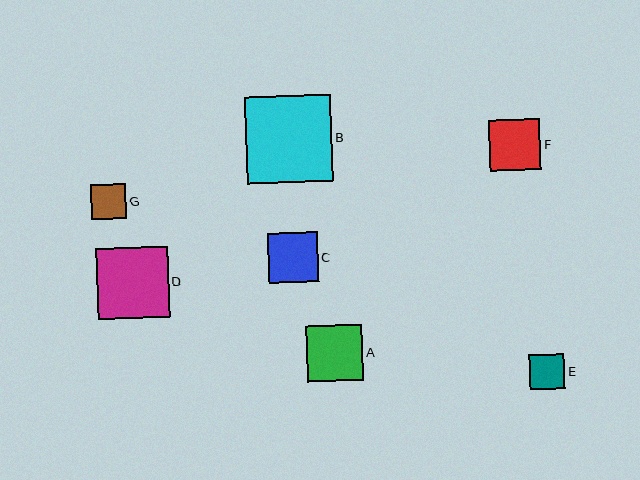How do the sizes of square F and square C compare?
Square F and square C are approximately the same size.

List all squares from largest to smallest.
From largest to smallest: B, D, A, F, C, G, E.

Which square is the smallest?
Square E is the smallest with a size of approximately 35 pixels.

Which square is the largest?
Square B is the largest with a size of approximately 86 pixels.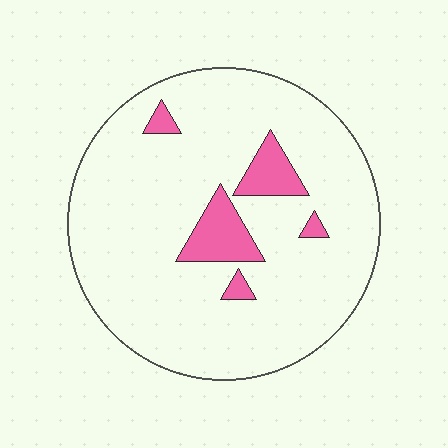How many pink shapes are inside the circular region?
5.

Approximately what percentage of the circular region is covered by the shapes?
Approximately 10%.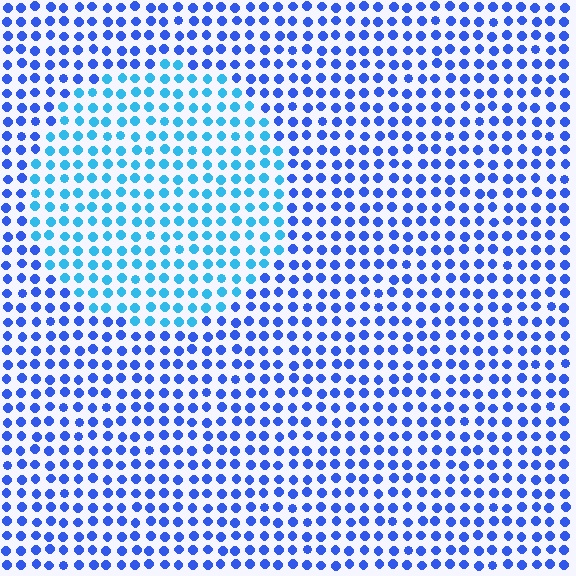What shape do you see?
I see a circle.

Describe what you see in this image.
The image is filled with small blue elements in a uniform arrangement. A circle-shaped region is visible where the elements are tinted to a slightly different hue, forming a subtle color boundary.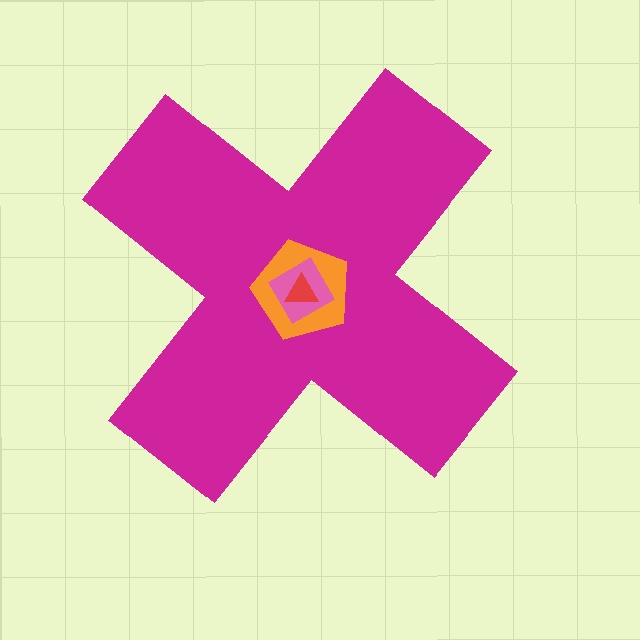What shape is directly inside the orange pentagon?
The pink square.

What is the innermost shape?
The red triangle.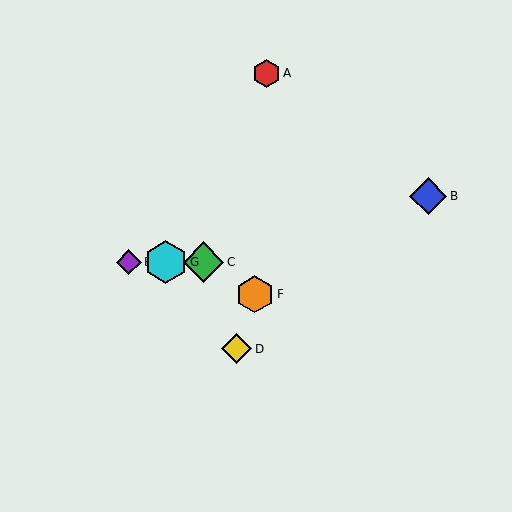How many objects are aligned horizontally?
3 objects (C, E, G) are aligned horizontally.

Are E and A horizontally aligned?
No, E is at y≈262 and A is at y≈73.